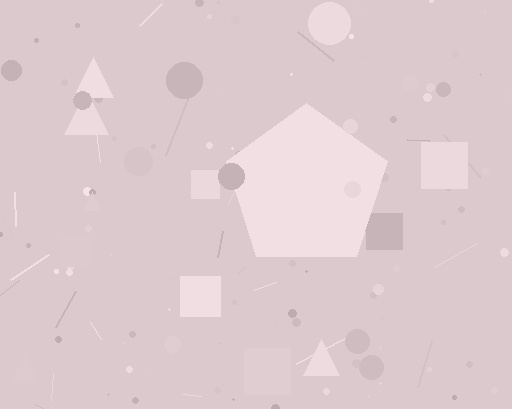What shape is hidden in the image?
A pentagon is hidden in the image.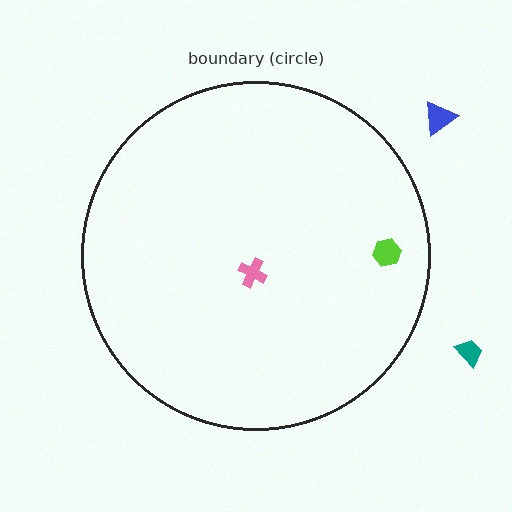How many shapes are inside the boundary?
2 inside, 2 outside.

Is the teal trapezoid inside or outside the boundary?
Outside.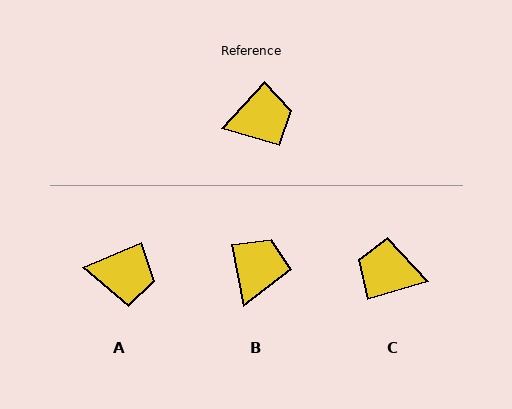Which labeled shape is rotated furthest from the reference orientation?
C, about 149 degrees away.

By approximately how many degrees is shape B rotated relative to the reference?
Approximately 54 degrees counter-clockwise.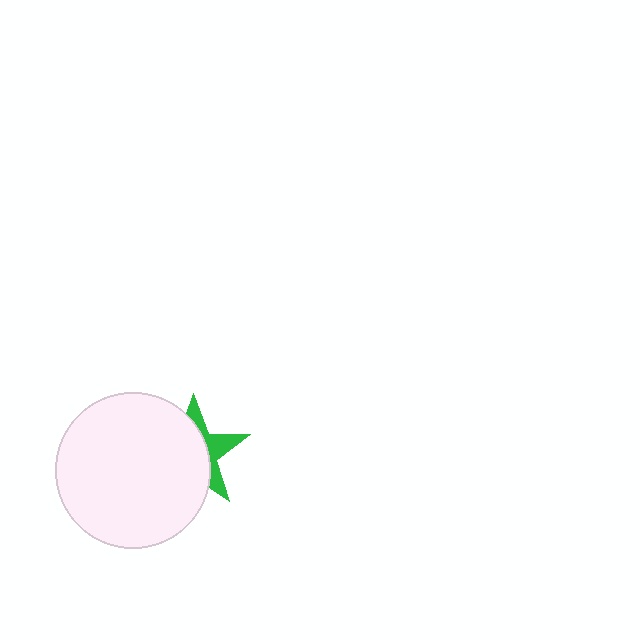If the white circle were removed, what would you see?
You would see the complete green star.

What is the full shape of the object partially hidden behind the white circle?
The partially hidden object is a green star.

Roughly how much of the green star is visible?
A small part of it is visible (roughly 35%).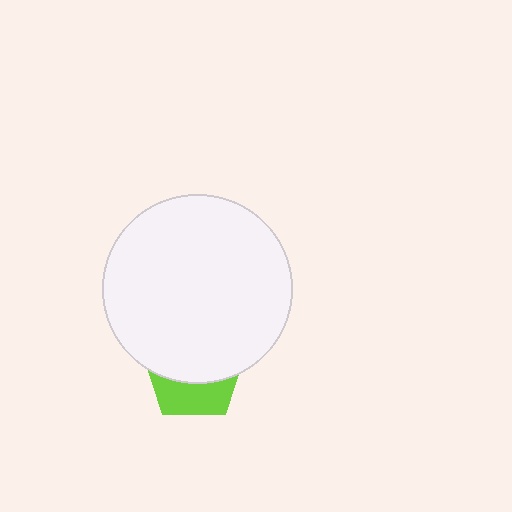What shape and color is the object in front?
The object in front is a white circle.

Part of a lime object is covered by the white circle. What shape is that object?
It is a pentagon.